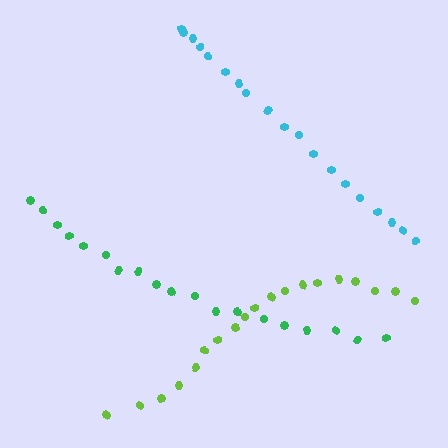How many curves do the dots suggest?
There are 3 distinct paths.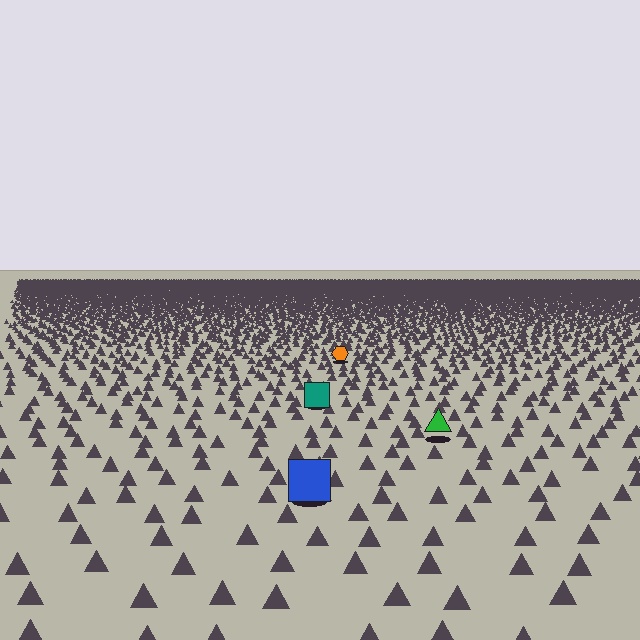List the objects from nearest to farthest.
From nearest to farthest: the blue square, the green triangle, the teal square, the orange hexagon.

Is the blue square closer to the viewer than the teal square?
Yes. The blue square is closer — you can tell from the texture gradient: the ground texture is coarser near it.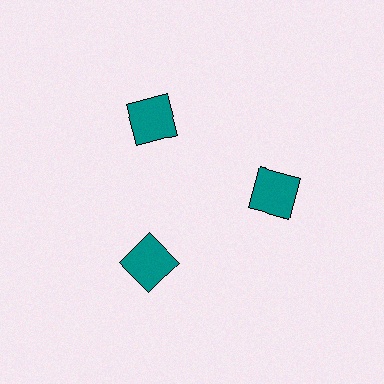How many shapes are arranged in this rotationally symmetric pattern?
There are 3 shapes, arranged in 3 groups of 1.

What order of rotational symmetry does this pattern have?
This pattern has 3-fold rotational symmetry.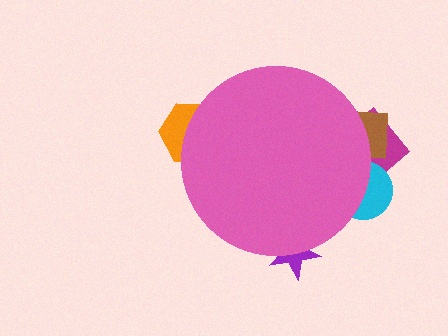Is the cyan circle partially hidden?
Yes, the cyan circle is partially hidden behind the pink circle.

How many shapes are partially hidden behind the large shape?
5 shapes are partially hidden.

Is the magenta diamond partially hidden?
Yes, the magenta diamond is partially hidden behind the pink circle.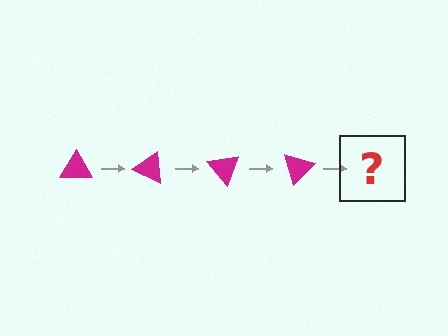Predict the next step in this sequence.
The next step is a magenta triangle rotated 100 degrees.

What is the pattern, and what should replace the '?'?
The pattern is that the triangle rotates 25 degrees each step. The '?' should be a magenta triangle rotated 100 degrees.